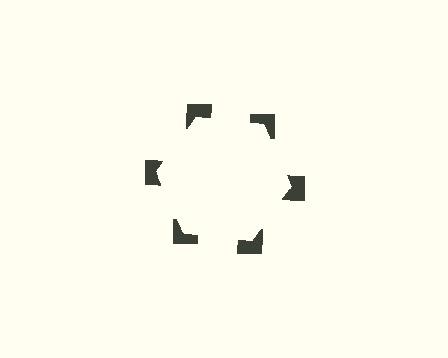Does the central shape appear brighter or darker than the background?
It typically appears slightly brighter than the background, even though no actual brightness change is drawn.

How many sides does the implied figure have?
6 sides.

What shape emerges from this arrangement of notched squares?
An illusory hexagon — its edges are inferred from the aligned wedge cuts in the notched squares, not physically drawn.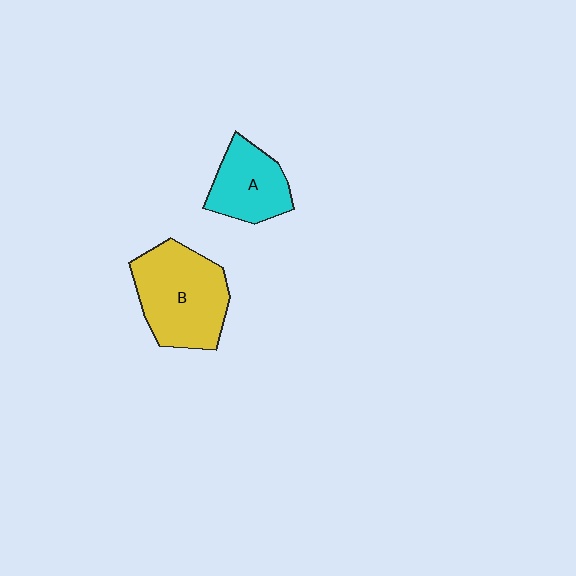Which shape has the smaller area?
Shape A (cyan).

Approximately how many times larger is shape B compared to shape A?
Approximately 1.6 times.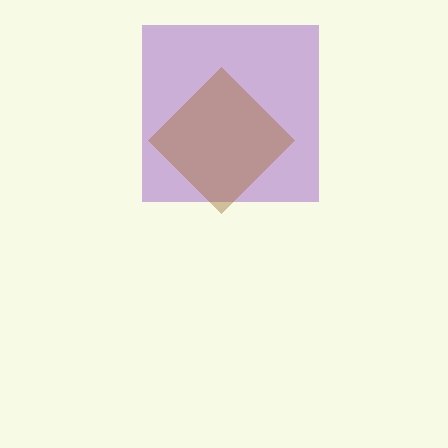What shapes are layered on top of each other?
The layered shapes are: a purple square, a brown diamond.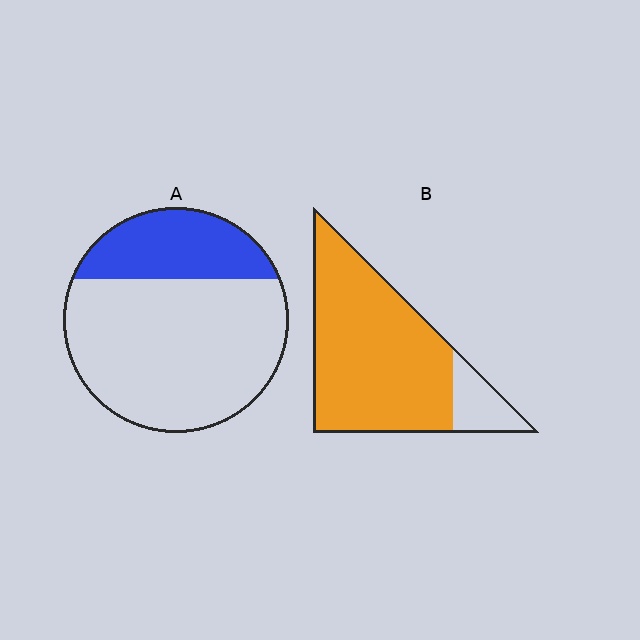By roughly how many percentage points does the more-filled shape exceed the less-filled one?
By roughly 60 percentage points (B over A).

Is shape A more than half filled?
No.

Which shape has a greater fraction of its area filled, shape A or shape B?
Shape B.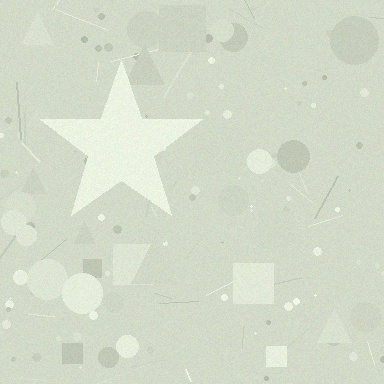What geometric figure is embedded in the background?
A star is embedded in the background.